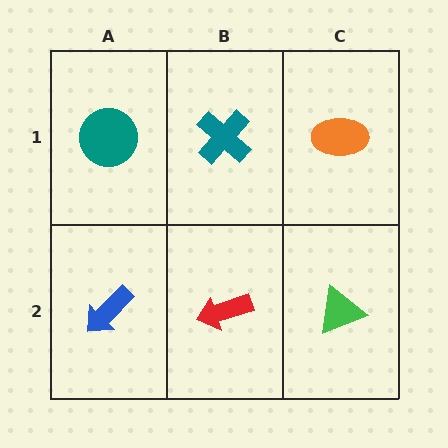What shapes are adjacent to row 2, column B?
A teal cross (row 1, column B), a blue arrow (row 2, column A), a green triangle (row 2, column C).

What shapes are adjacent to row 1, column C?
A green triangle (row 2, column C), a teal cross (row 1, column B).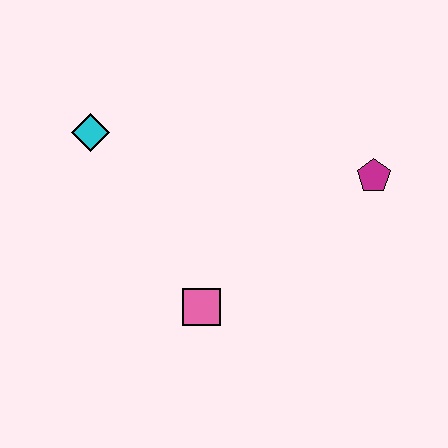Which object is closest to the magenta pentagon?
The pink square is closest to the magenta pentagon.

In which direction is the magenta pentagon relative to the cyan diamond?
The magenta pentagon is to the right of the cyan diamond.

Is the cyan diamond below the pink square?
No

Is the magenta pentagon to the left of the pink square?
No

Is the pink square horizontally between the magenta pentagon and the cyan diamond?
Yes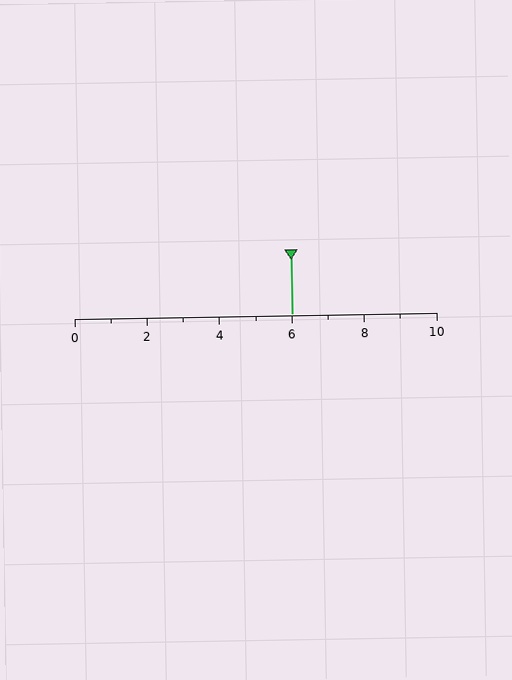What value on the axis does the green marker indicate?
The marker indicates approximately 6.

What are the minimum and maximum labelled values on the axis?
The axis runs from 0 to 10.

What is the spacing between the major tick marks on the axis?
The major ticks are spaced 2 apart.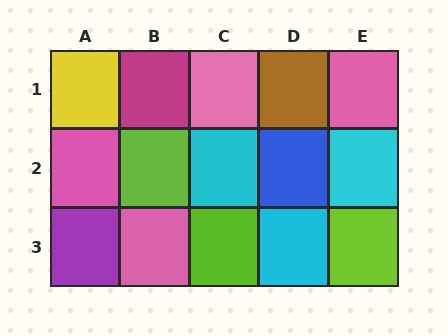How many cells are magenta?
1 cell is magenta.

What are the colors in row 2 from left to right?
Pink, lime, cyan, blue, cyan.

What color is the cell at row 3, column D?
Cyan.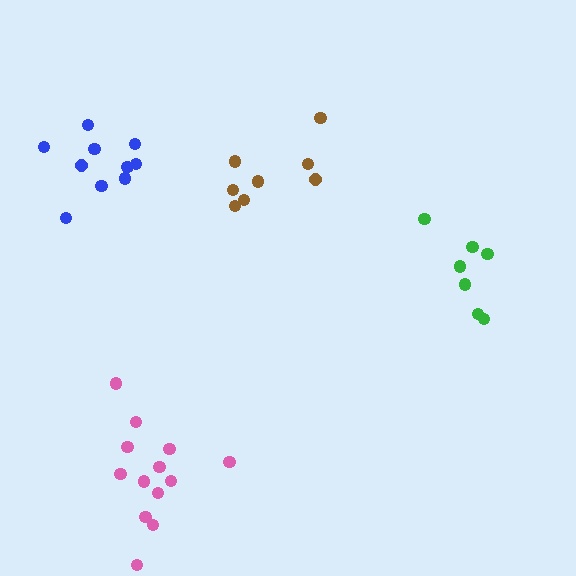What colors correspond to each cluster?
The clusters are colored: blue, pink, brown, green.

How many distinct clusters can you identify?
There are 4 distinct clusters.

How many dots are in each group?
Group 1: 10 dots, Group 2: 13 dots, Group 3: 8 dots, Group 4: 7 dots (38 total).